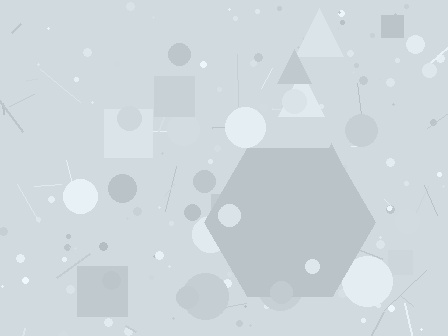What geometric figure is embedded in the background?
A hexagon is embedded in the background.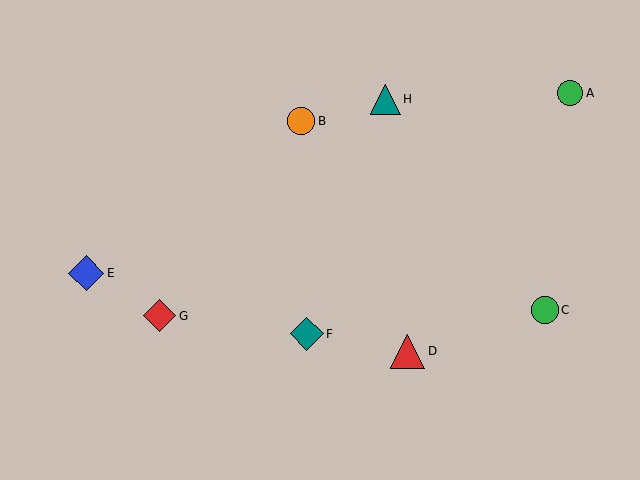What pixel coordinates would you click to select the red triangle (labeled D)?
Click at (408, 351) to select the red triangle D.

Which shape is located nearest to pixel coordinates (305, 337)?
The teal diamond (labeled F) at (307, 334) is nearest to that location.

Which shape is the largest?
The blue diamond (labeled E) is the largest.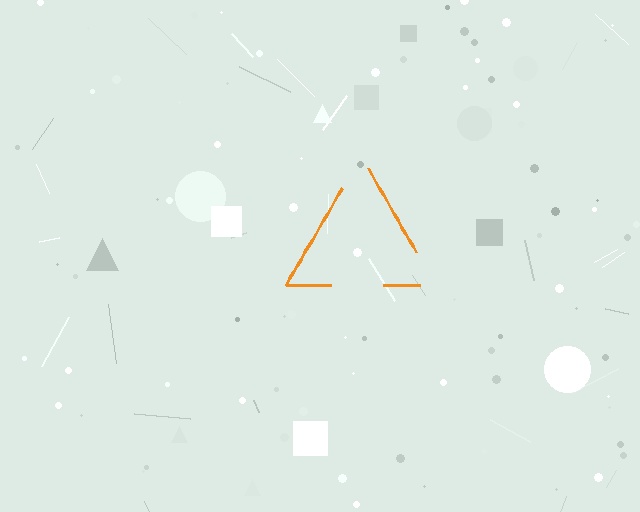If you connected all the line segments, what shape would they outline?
They would outline a triangle.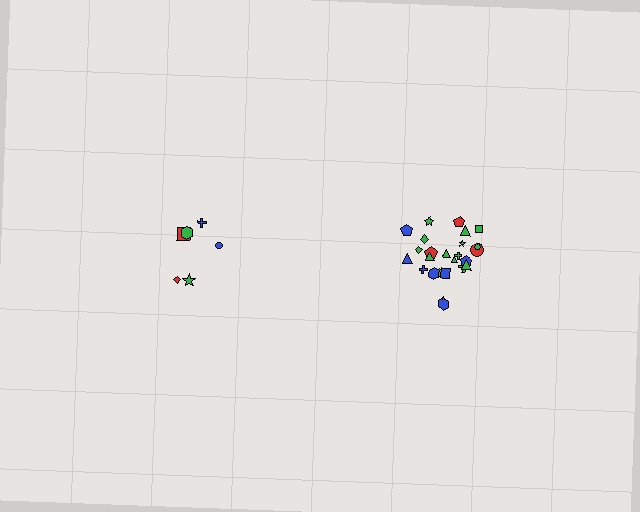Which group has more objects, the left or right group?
The right group.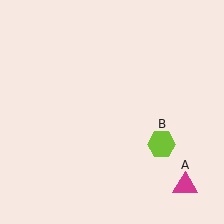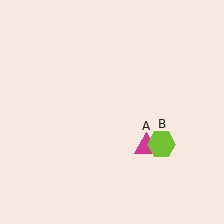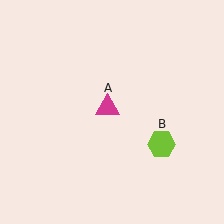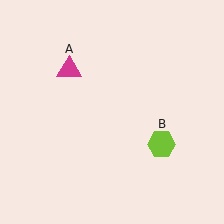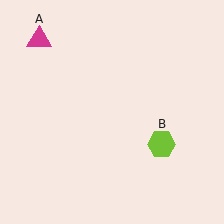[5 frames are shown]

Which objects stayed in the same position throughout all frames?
Lime hexagon (object B) remained stationary.